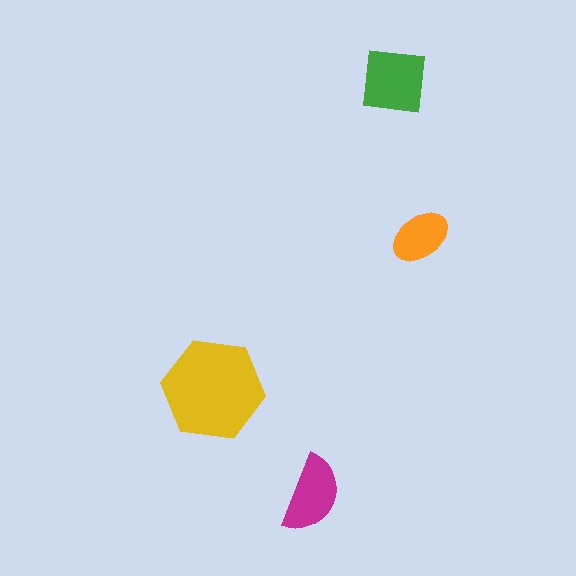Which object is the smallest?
The orange ellipse.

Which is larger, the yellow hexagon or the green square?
The yellow hexagon.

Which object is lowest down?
The magenta semicircle is bottommost.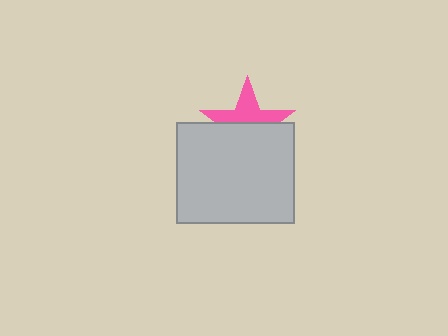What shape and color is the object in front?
The object in front is a light gray rectangle.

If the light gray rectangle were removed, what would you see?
You would see the complete pink star.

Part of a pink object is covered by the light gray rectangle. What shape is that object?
It is a star.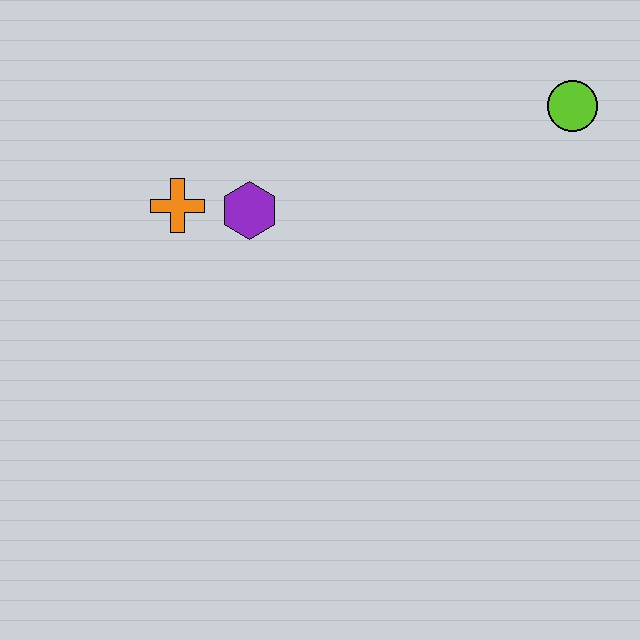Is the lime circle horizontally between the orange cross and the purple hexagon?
No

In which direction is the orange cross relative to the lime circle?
The orange cross is to the left of the lime circle.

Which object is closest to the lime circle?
The purple hexagon is closest to the lime circle.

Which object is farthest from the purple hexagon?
The lime circle is farthest from the purple hexagon.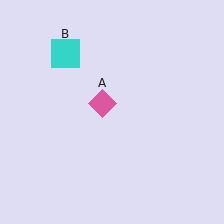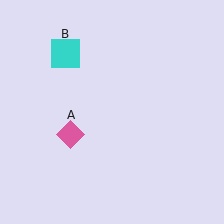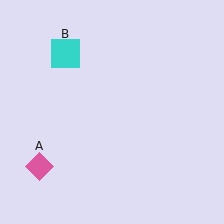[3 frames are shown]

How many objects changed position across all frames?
1 object changed position: pink diamond (object A).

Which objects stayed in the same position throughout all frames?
Cyan square (object B) remained stationary.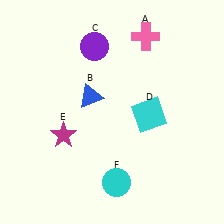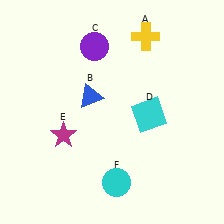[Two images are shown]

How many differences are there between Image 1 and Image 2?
There is 1 difference between the two images.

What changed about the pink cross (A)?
In Image 1, A is pink. In Image 2, it changed to yellow.